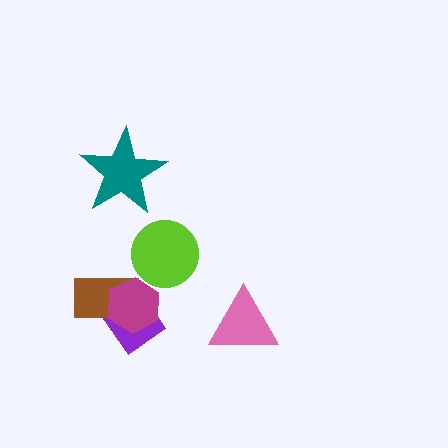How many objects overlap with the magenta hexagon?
2 objects overlap with the magenta hexagon.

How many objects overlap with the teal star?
0 objects overlap with the teal star.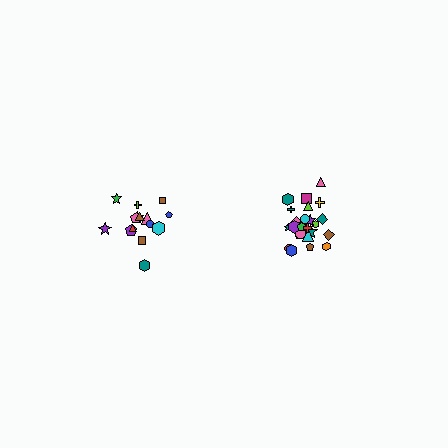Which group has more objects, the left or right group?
The right group.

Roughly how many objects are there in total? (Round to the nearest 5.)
Roughly 40 objects in total.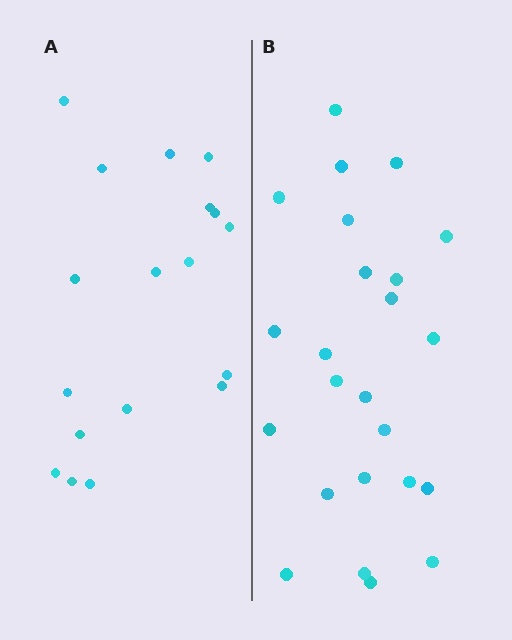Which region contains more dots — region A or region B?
Region B (the right region) has more dots.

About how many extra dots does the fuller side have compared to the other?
Region B has about 6 more dots than region A.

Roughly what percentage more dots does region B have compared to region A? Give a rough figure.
About 35% more.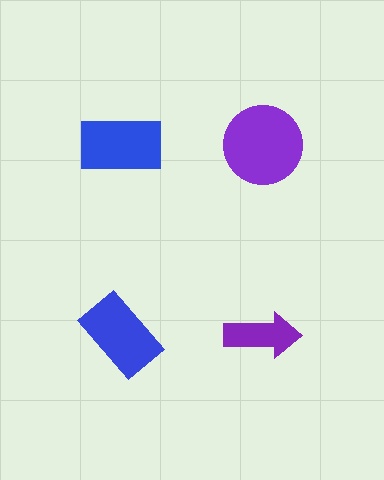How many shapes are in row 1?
2 shapes.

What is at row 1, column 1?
A blue rectangle.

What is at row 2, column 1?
A blue rectangle.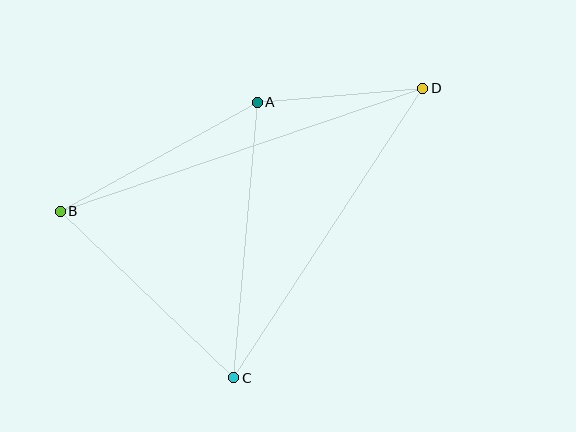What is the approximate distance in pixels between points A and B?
The distance between A and B is approximately 225 pixels.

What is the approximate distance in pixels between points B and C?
The distance between B and C is approximately 241 pixels.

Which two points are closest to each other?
Points A and D are closest to each other.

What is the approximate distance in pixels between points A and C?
The distance between A and C is approximately 277 pixels.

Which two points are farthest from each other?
Points B and D are farthest from each other.